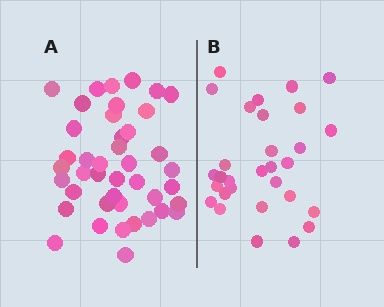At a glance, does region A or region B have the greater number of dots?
Region A (the left region) has more dots.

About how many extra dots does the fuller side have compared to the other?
Region A has roughly 12 or so more dots than region B.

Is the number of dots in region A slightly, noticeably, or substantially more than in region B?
Region A has noticeably more, but not dramatically so. The ratio is roughly 1.4 to 1.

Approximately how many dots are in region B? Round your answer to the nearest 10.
About 30 dots.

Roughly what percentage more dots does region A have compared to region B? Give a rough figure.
About 40% more.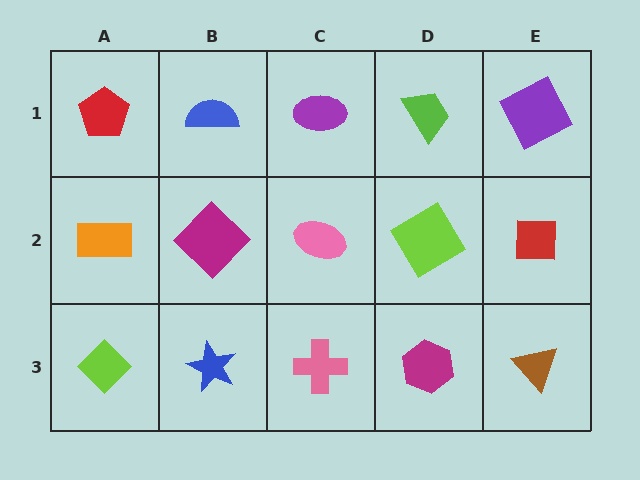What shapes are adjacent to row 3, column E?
A red square (row 2, column E), a magenta hexagon (row 3, column D).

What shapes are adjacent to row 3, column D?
A lime diamond (row 2, column D), a pink cross (row 3, column C), a brown triangle (row 3, column E).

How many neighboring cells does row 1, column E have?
2.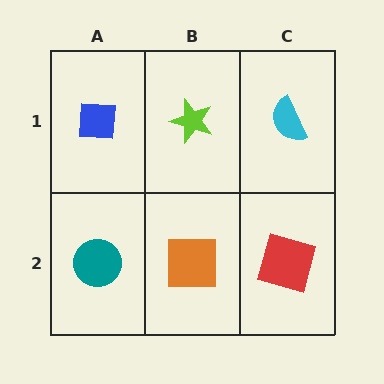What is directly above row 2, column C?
A cyan semicircle.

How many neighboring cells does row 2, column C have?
2.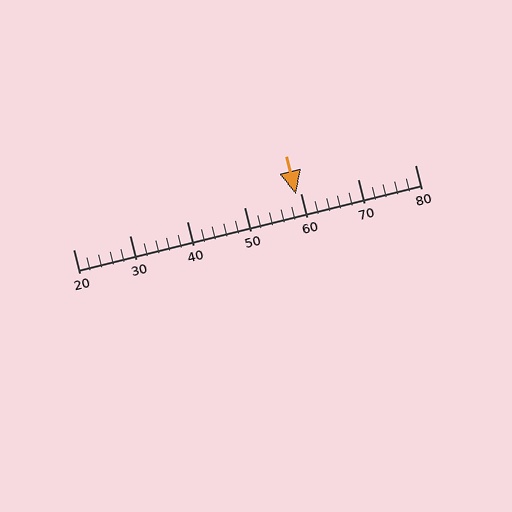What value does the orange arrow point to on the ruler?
The orange arrow points to approximately 59.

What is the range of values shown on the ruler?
The ruler shows values from 20 to 80.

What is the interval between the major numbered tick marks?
The major tick marks are spaced 10 units apart.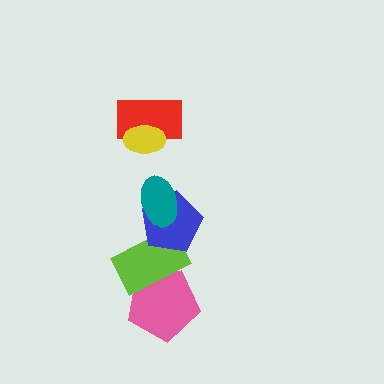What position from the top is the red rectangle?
The red rectangle is 2nd from the top.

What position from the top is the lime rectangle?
The lime rectangle is 5th from the top.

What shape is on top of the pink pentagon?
The lime rectangle is on top of the pink pentagon.